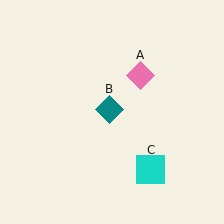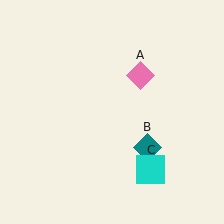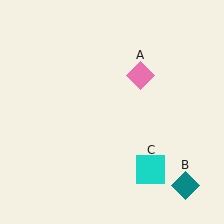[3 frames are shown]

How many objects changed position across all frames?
1 object changed position: teal diamond (object B).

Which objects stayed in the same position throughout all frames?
Pink diamond (object A) and cyan square (object C) remained stationary.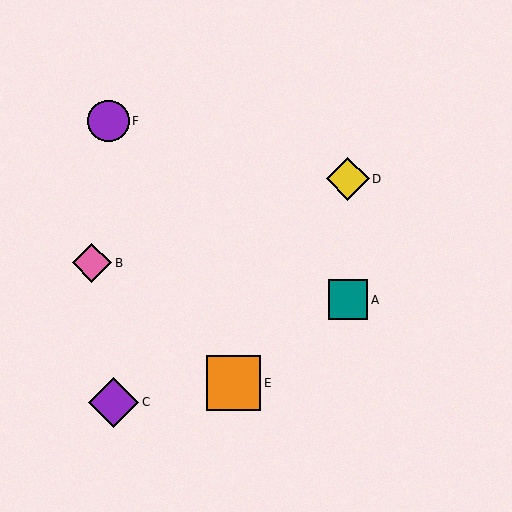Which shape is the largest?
The orange square (labeled E) is the largest.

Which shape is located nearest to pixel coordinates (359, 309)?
The teal square (labeled A) at (348, 300) is nearest to that location.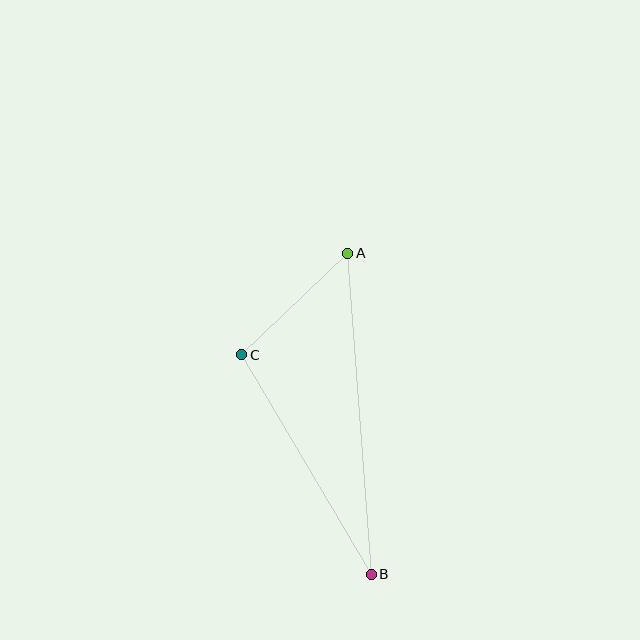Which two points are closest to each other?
Points A and C are closest to each other.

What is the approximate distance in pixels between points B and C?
The distance between B and C is approximately 255 pixels.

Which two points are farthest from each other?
Points A and B are farthest from each other.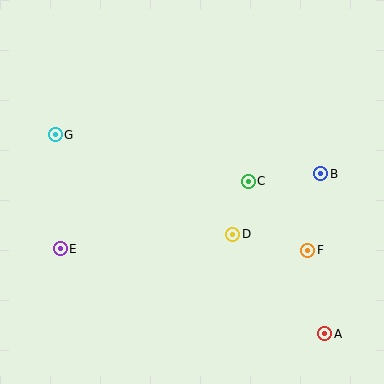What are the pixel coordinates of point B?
Point B is at (321, 174).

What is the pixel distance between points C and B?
The distance between C and B is 73 pixels.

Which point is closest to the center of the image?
Point C at (248, 181) is closest to the center.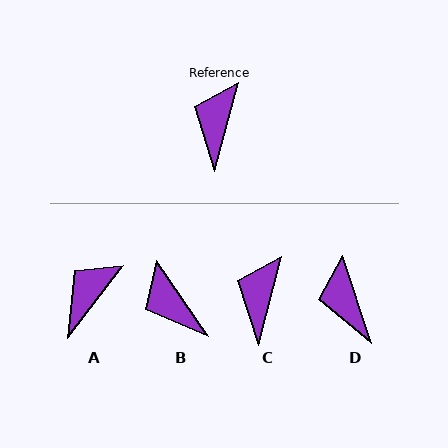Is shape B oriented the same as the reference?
No, it is off by about 49 degrees.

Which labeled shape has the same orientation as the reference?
C.